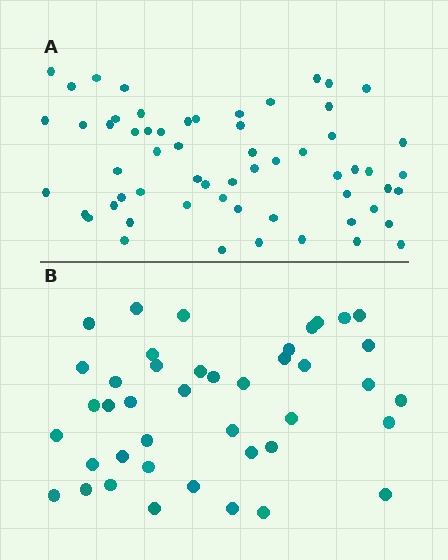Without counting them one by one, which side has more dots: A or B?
Region A (the top region) has more dots.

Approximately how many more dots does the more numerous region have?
Region A has approximately 20 more dots than region B.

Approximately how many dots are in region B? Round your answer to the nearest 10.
About 40 dots. (The exact count is 42, which rounds to 40.)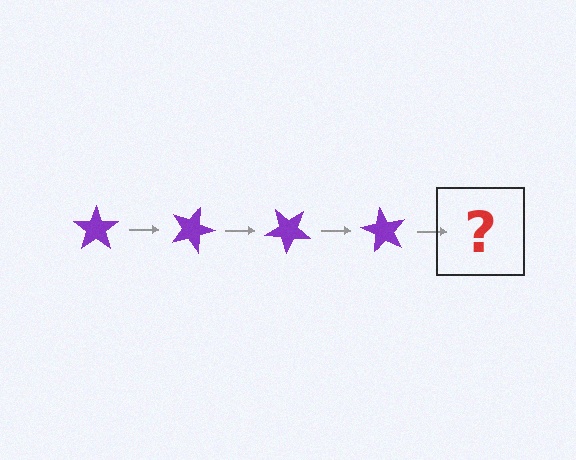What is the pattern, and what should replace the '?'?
The pattern is that the star rotates 20 degrees each step. The '?' should be a purple star rotated 80 degrees.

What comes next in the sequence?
The next element should be a purple star rotated 80 degrees.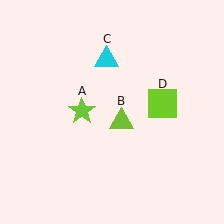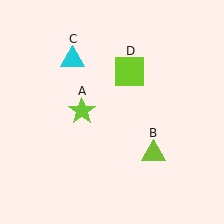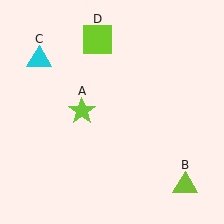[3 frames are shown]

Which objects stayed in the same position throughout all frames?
Lime star (object A) remained stationary.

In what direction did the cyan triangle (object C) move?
The cyan triangle (object C) moved left.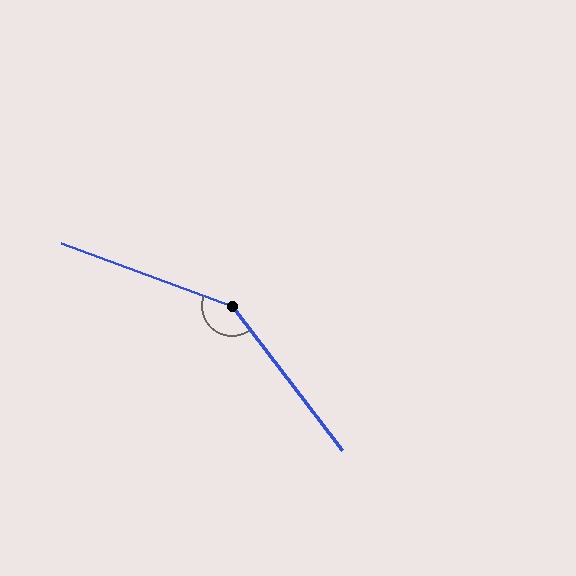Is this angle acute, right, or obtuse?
It is obtuse.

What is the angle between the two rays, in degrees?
Approximately 148 degrees.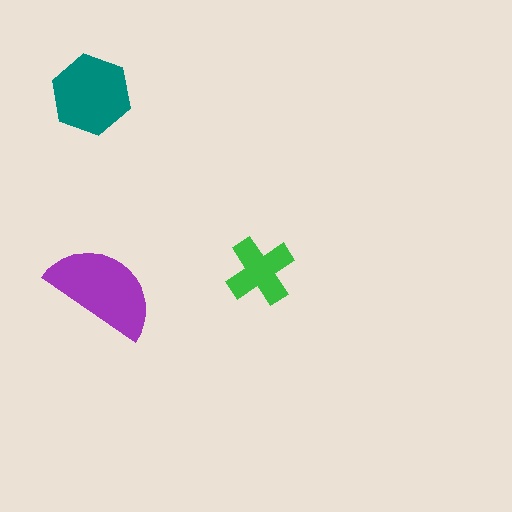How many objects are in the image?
There are 3 objects in the image.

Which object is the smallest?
The green cross.